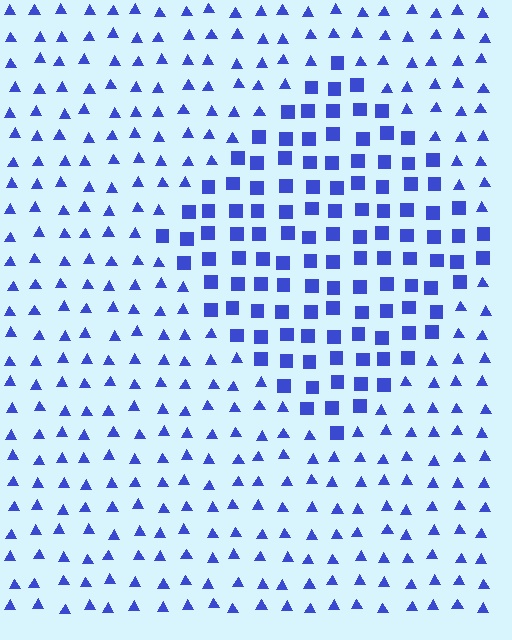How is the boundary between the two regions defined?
The boundary is defined by a change in element shape: squares inside vs. triangles outside. All elements share the same color and spacing.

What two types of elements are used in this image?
The image uses squares inside the diamond region and triangles outside it.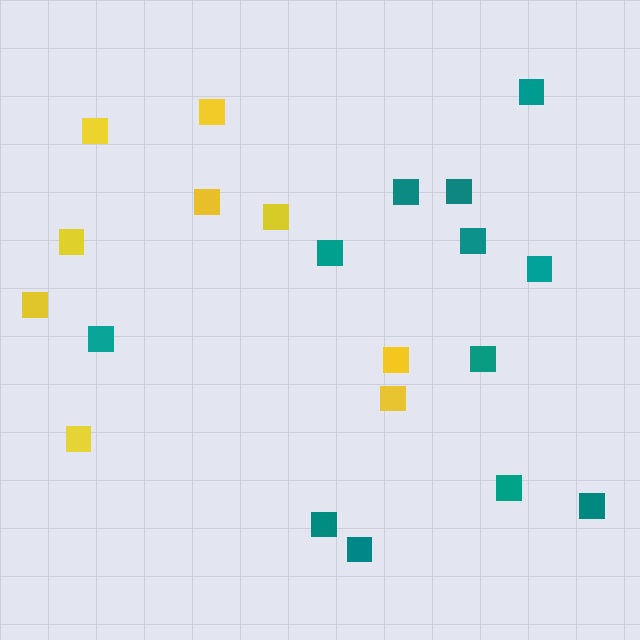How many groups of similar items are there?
There are 2 groups: one group of yellow squares (9) and one group of teal squares (12).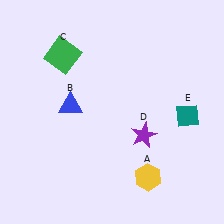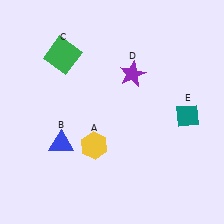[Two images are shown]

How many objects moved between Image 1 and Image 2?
3 objects moved between the two images.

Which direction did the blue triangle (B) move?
The blue triangle (B) moved down.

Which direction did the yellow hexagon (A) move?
The yellow hexagon (A) moved left.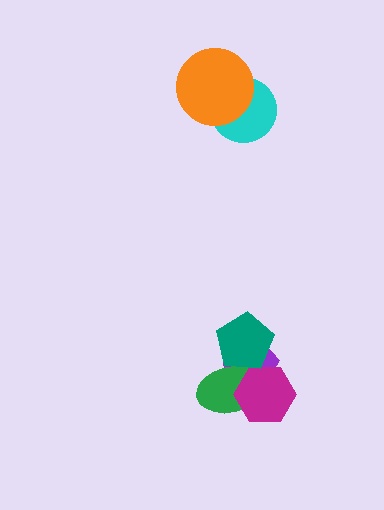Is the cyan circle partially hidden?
Yes, it is partially covered by another shape.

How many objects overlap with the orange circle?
1 object overlaps with the orange circle.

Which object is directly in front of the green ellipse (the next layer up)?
The magenta hexagon is directly in front of the green ellipse.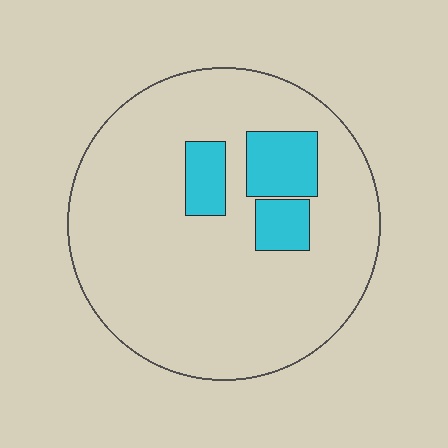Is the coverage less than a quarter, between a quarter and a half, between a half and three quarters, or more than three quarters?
Less than a quarter.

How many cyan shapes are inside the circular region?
3.